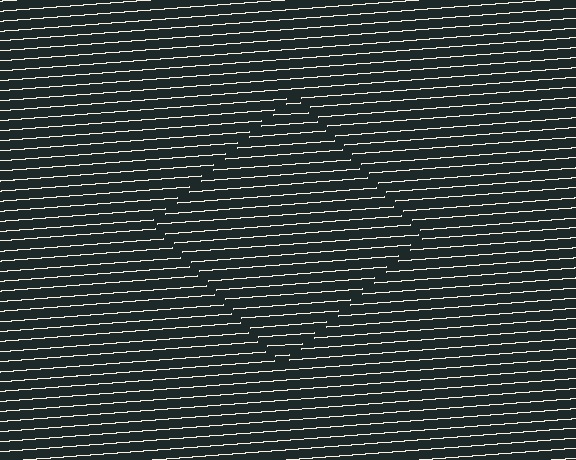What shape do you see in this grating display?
An illusory square. The interior of the shape contains the same grating, shifted by half a period — the contour is defined by the phase discontinuity where line-ends from the inner and outer gratings abut.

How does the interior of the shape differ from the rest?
The interior of the shape contains the same grating, shifted by half a period — the contour is defined by the phase discontinuity where line-ends from the inner and outer gratings abut.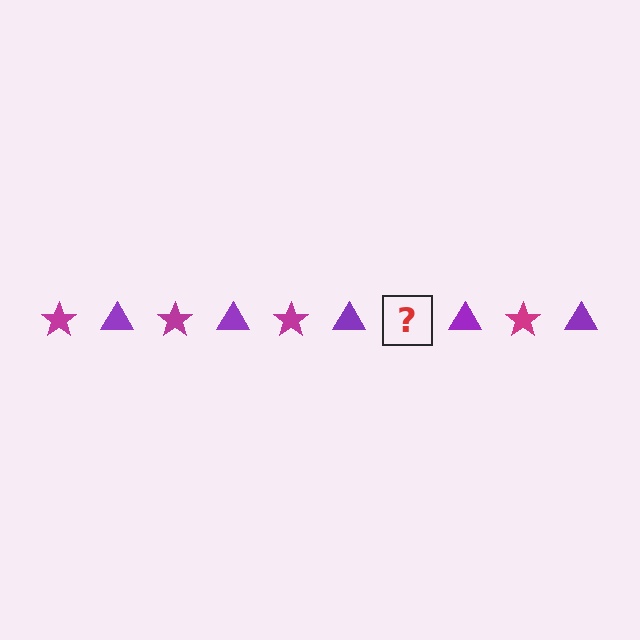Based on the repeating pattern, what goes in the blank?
The blank should be a magenta star.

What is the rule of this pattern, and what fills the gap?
The rule is that the pattern alternates between magenta star and purple triangle. The gap should be filled with a magenta star.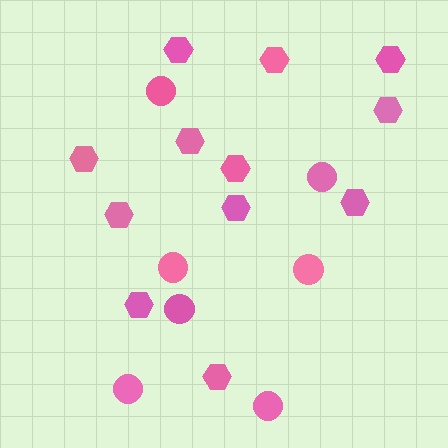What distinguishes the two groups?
There are 2 groups: one group of hexagons (12) and one group of circles (7).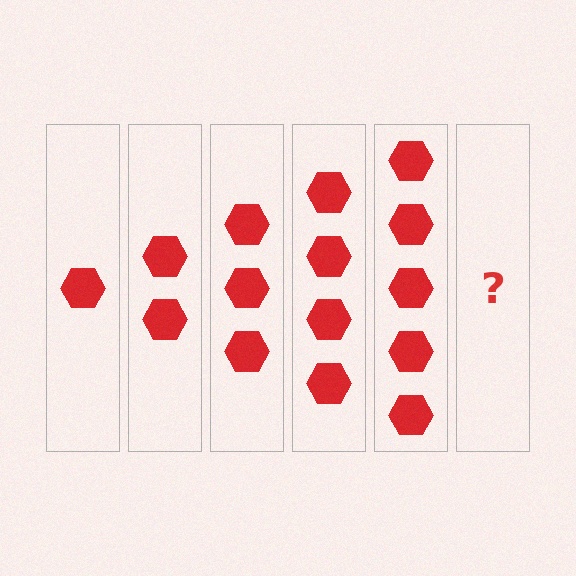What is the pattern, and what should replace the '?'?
The pattern is that each step adds one more hexagon. The '?' should be 6 hexagons.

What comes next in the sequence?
The next element should be 6 hexagons.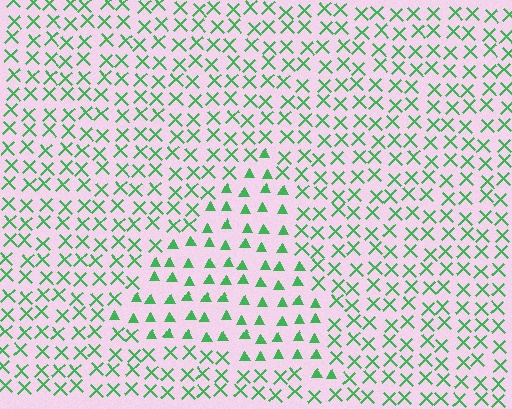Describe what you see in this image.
The image is filled with small green elements arranged in a uniform grid. A triangle-shaped region contains triangles, while the surrounding area contains X marks. The boundary is defined purely by the change in element shape.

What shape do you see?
I see a triangle.